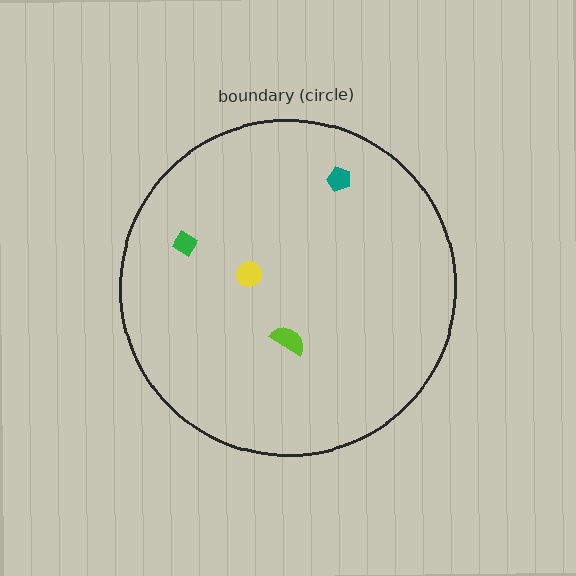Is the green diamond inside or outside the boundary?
Inside.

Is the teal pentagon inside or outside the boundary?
Inside.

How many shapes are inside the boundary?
4 inside, 0 outside.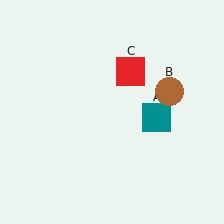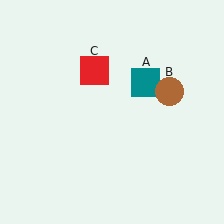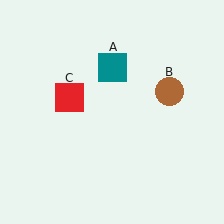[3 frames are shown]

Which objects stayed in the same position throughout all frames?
Brown circle (object B) remained stationary.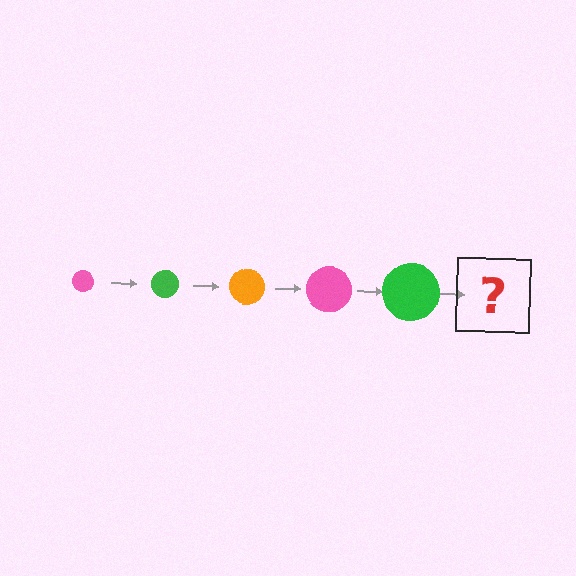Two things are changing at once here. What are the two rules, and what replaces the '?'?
The two rules are that the circle grows larger each step and the color cycles through pink, green, and orange. The '?' should be an orange circle, larger than the previous one.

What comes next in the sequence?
The next element should be an orange circle, larger than the previous one.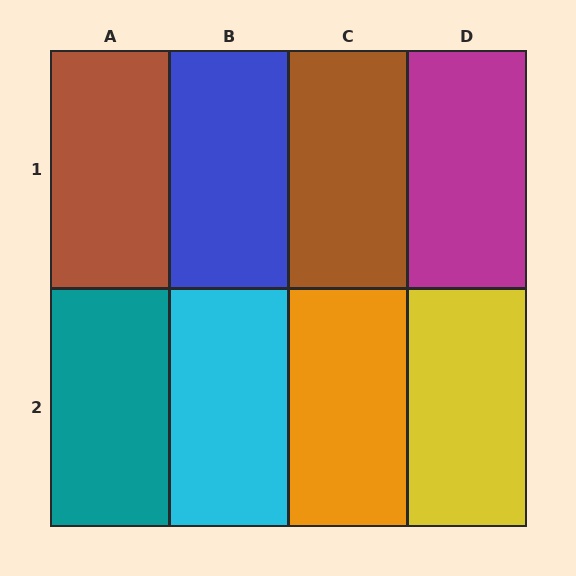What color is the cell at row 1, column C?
Brown.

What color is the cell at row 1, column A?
Brown.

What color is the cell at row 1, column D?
Magenta.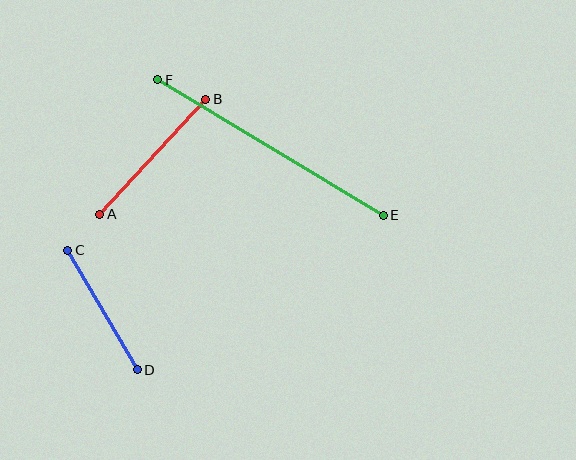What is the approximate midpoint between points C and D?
The midpoint is at approximately (102, 310) pixels.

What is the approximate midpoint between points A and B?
The midpoint is at approximately (153, 157) pixels.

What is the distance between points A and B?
The distance is approximately 156 pixels.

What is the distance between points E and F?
The distance is approximately 263 pixels.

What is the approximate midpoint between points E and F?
The midpoint is at approximately (270, 147) pixels.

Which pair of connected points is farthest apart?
Points E and F are farthest apart.